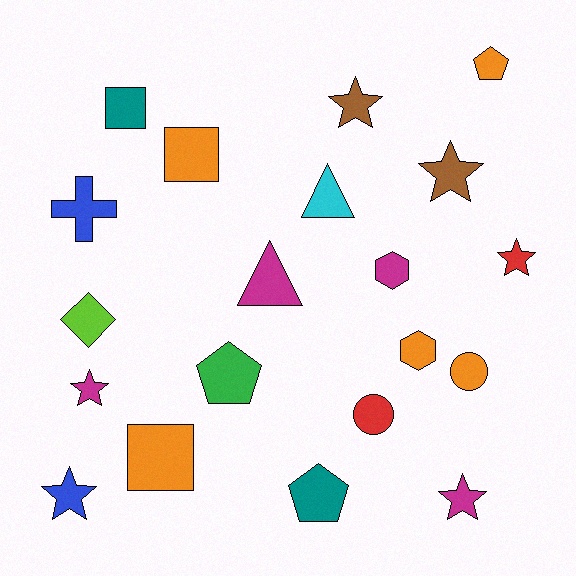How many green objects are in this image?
There is 1 green object.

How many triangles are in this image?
There are 2 triangles.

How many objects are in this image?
There are 20 objects.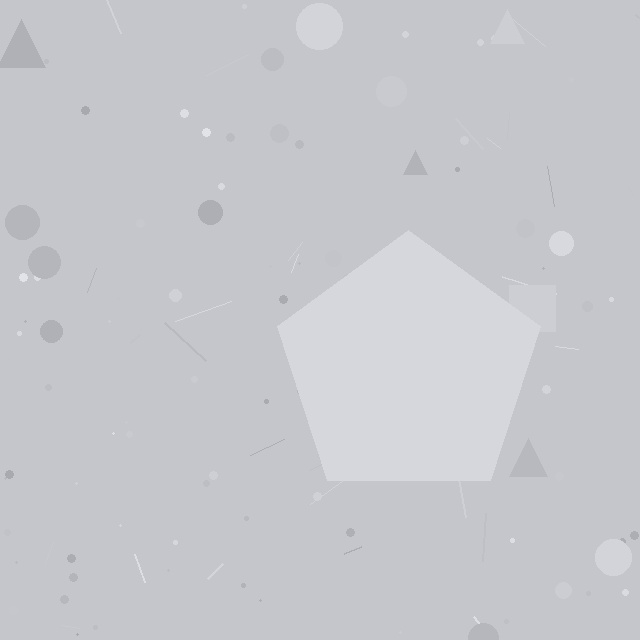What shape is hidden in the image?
A pentagon is hidden in the image.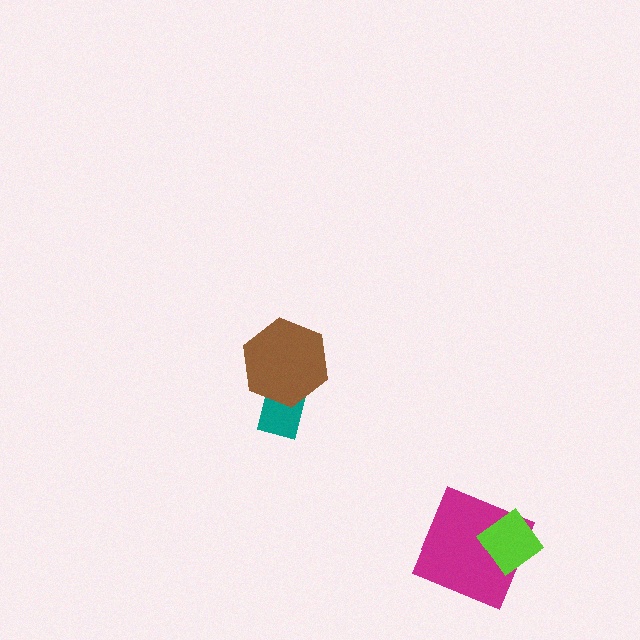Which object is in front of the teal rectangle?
The brown hexagon is in front of the teal rectangle.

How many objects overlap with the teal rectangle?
1 object overlaps with the teal rectangle.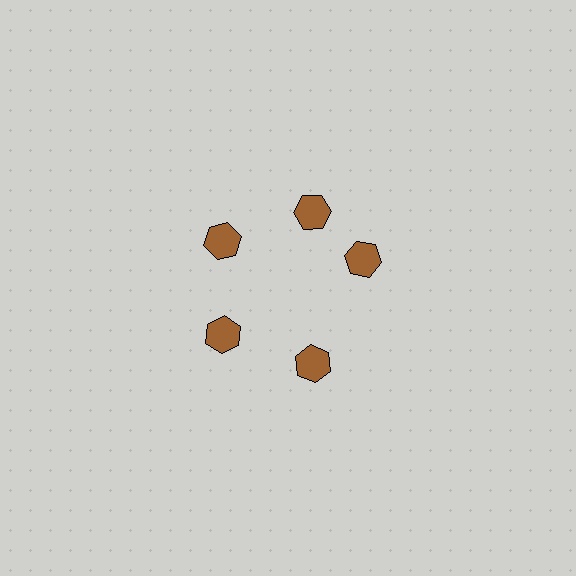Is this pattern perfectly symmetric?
No. The 5 brown hexagons are arranged in a ring, but one element near the 3 o'clock position is rotated out of alignment along the ring, breaking the 5-fold rotational symmetry.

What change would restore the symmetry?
The symmetry would be restored by rotating it back into even spacing with its neighbors so that all 5 hexagons sit at equal angles and equal distance from the center.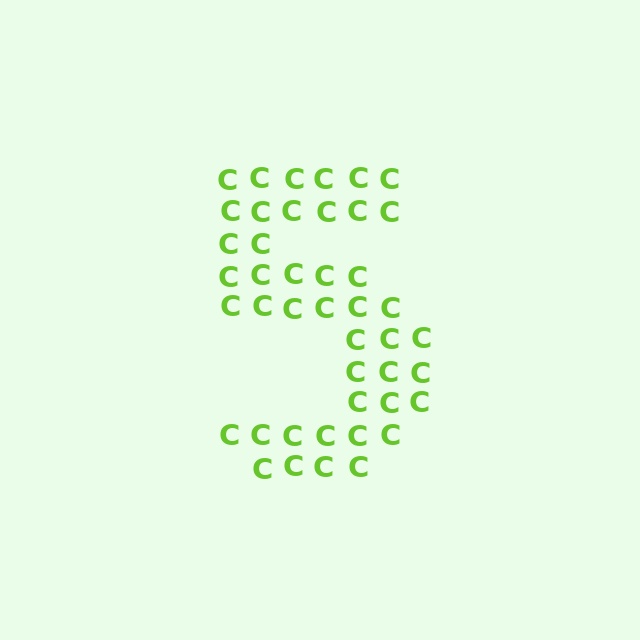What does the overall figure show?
The overall figure shows the digit 5.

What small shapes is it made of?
It is made of small letter C's.